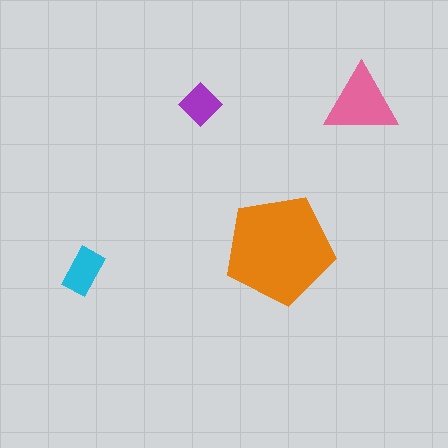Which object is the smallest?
The purple diamond.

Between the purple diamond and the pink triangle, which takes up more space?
The pink triangle.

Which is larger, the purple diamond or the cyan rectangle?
The cyan rectangle.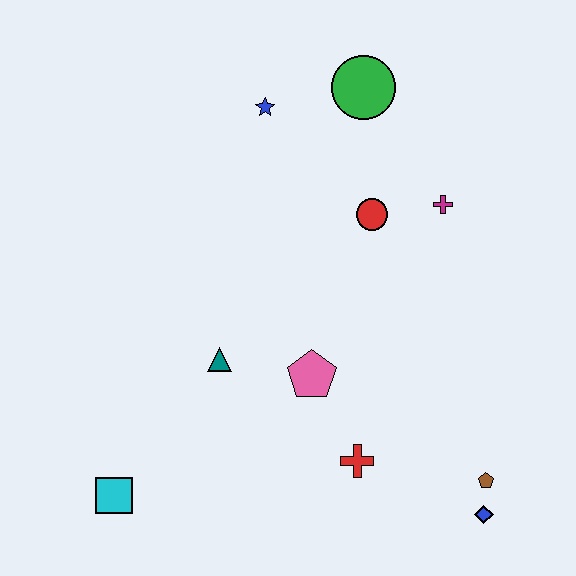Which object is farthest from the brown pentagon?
The blue star is farthest from the brown pentagon.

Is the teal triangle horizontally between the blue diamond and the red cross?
No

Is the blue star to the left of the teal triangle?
No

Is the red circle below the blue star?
Yes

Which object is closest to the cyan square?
The teal triangle is closest to the cyan square.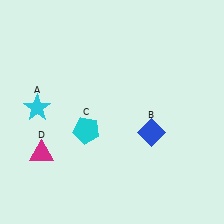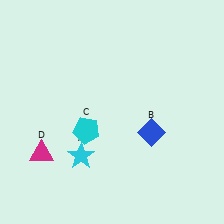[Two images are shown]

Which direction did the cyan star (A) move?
The cyan star (A) moved down.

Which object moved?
The cyan star (A) moved down.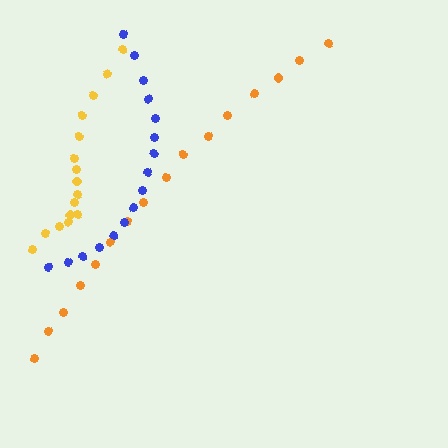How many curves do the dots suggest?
There are 3 distinct paths.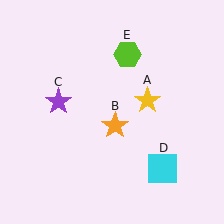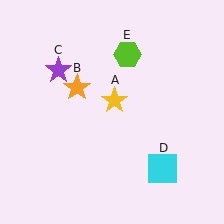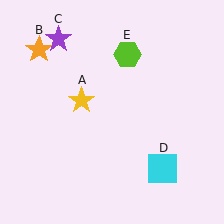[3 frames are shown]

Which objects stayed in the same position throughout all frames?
Cyan square (object D) and lime hexagon (object E) remained stationary.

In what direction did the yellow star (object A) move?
The yellow star (object A) moved left.